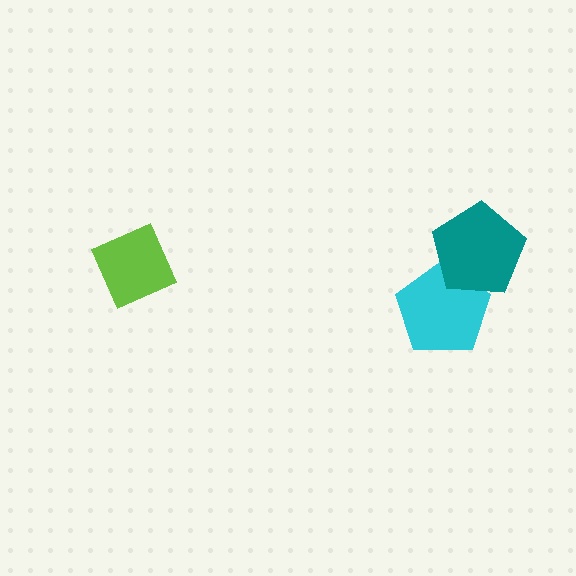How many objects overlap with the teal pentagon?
1 object overlaps with the teal pentagon.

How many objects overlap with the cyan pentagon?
1 object overlaps with the cyan pentagon.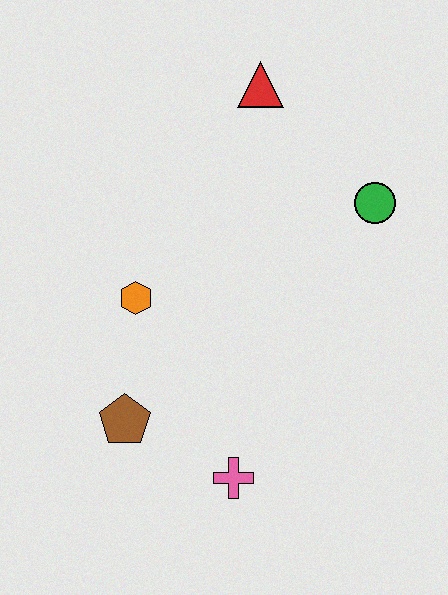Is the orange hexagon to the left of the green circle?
Yes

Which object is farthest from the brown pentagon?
The red triangle is farthest from the brown pentagon.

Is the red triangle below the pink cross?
No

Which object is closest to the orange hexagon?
The brown pentagon is closest to the orange hexagon.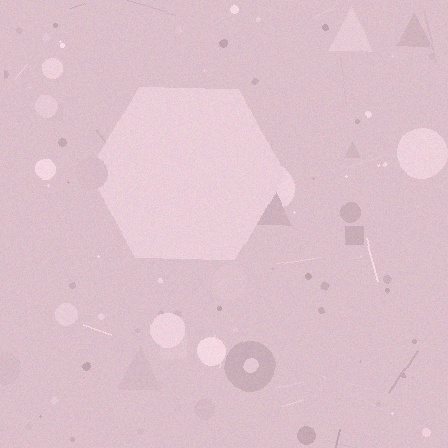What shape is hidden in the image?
A hexagon is hidden in the image.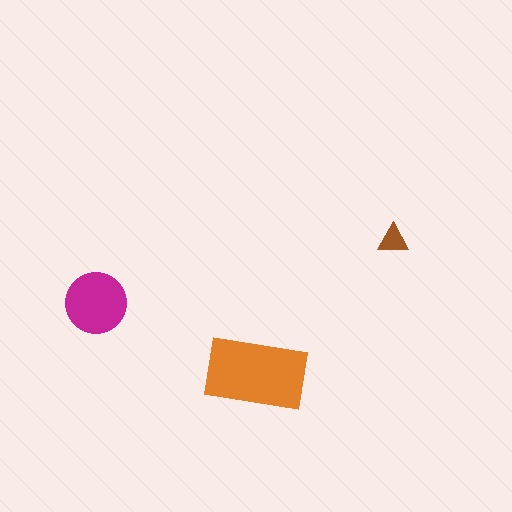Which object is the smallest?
The brown triangle.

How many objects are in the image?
There are 3 objects in the image.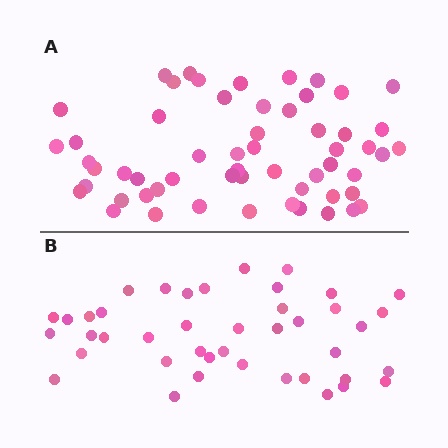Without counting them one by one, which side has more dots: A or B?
Region A (the top region) has more dots.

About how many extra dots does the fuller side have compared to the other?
Region A has approximately 15 more dots than region B.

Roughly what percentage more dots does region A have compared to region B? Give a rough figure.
About 35% more.